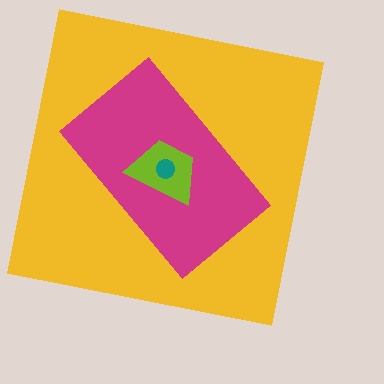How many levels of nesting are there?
4.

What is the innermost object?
The teal circle.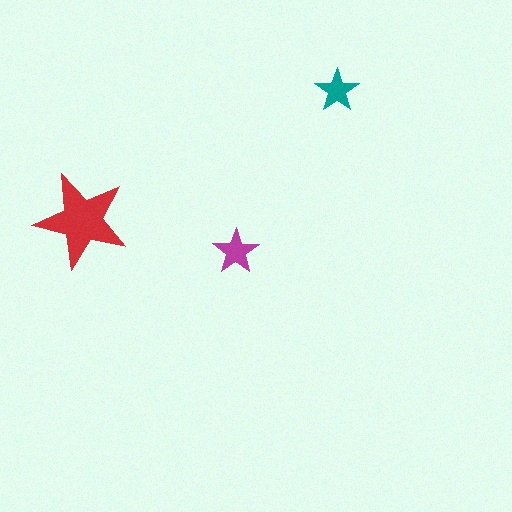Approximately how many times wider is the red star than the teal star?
About 2 times wider.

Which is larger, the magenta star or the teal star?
The magenta one.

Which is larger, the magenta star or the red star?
The red one.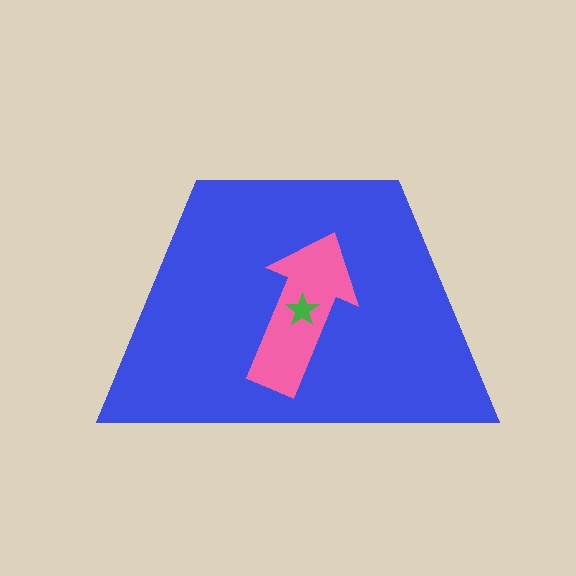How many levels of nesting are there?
3.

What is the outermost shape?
The blue trapezoid.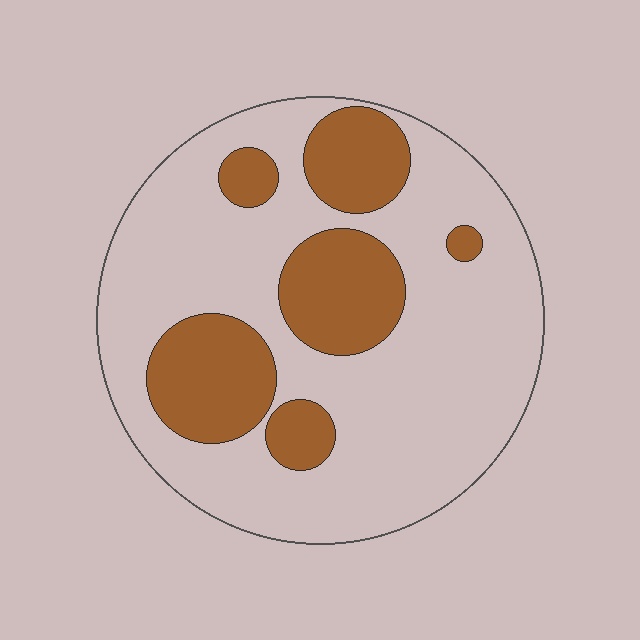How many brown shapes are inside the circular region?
6.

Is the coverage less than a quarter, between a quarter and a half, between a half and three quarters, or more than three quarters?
Between a quarter and a half.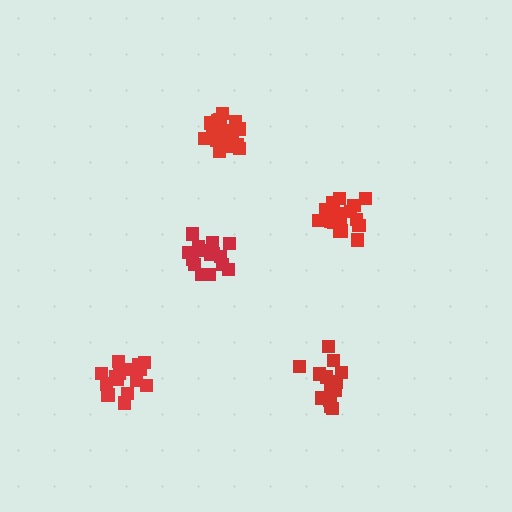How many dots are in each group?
Group 1: 20 dots, Group 2: 17 dots, Group 3: 19 dots, Group 4: 17 dots, Group 5: 17 dots (90 total).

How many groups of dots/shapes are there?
There are 5 groups.